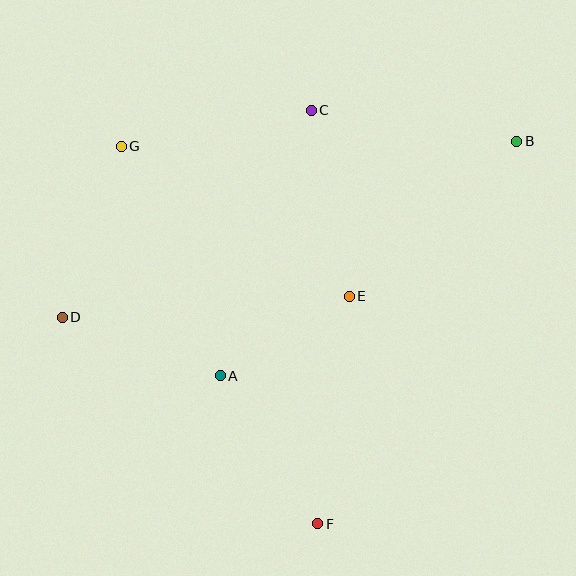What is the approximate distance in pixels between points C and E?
The distance between C and E is approximately 190 pixels.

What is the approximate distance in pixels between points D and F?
The distance between D and F is approximately 329 pixels.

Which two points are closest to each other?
Points A and E are closest to each other.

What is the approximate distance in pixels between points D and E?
The distance between D and E is approximately 288 pixels.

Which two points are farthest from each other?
Points B and D are farthest from each other.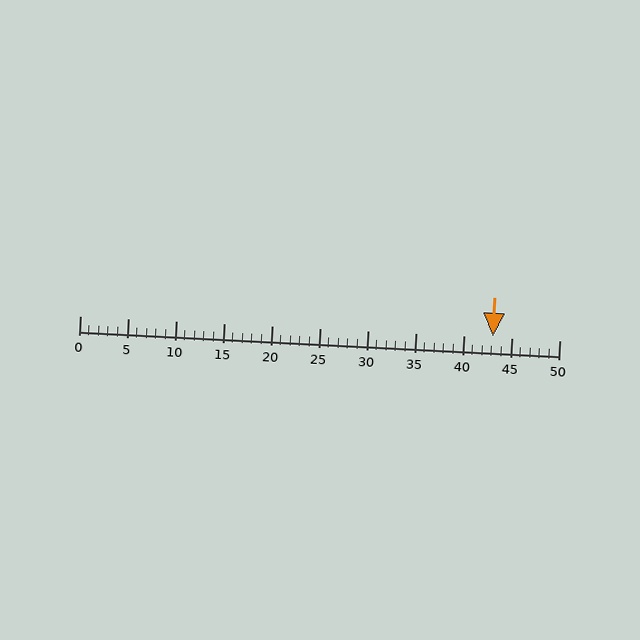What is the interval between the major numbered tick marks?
The major tick marks are spaced 5 units apart.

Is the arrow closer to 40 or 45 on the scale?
The arrow is closer to 45.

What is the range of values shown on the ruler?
The ruler shows values from 0 to 50.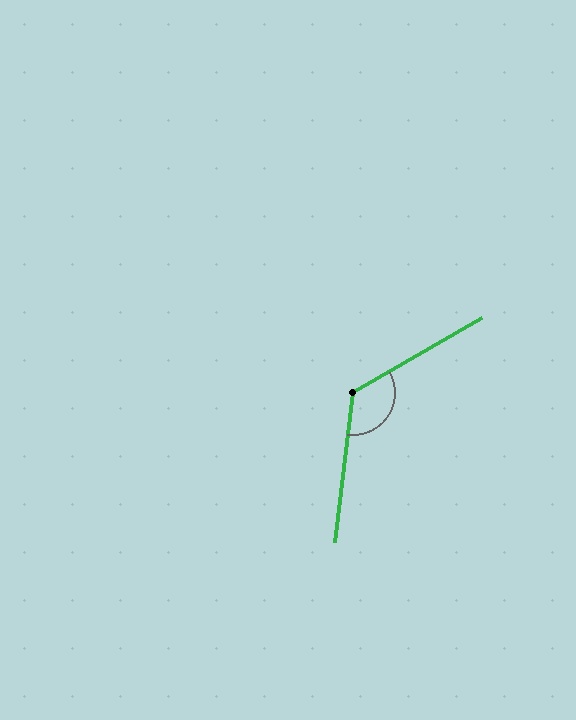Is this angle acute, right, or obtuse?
It is obtuse.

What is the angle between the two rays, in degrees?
Approximately 127 degrees.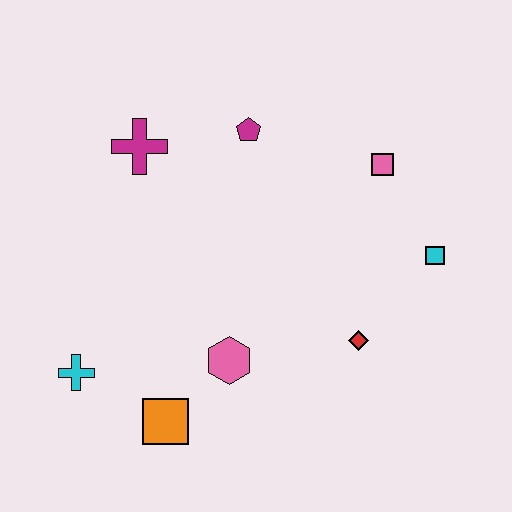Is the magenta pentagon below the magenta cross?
No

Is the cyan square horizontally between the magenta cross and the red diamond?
No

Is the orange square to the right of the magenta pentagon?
No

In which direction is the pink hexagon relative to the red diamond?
The pink hexagon is to the left of the red diamond.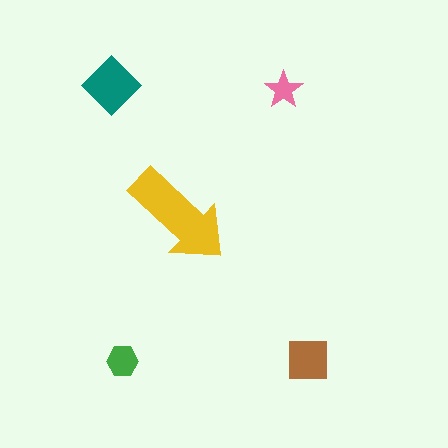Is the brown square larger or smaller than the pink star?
Larger.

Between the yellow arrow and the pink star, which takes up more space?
The yellow arrow.